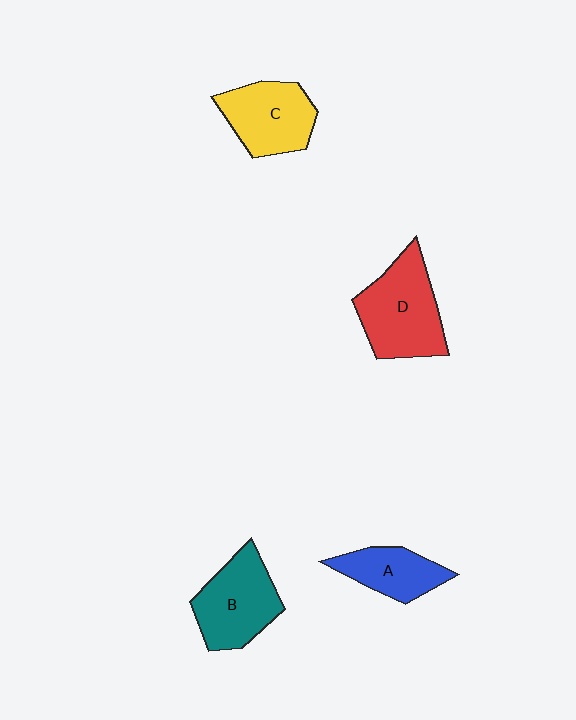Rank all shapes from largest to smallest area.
From largest to smallest: D (red), B (teal), C (yellow), A (blue).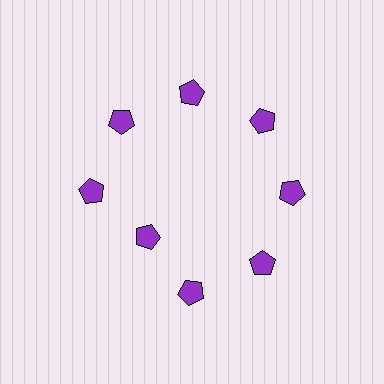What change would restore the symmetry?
The symmetry would be restored by moving it outward, back onto the ring so that all 8 pentagons sit at equal angles and equal distance from the center.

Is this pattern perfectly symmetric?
No. The 8 purple pentagons are arranged in a ring, but one element near the 8 o'clock position is pulled inward toward the center, breaking the 8-fold rotational symmetry.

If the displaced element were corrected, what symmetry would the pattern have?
It would have 8-fold rotational symmetry — the pattern would map onto itself every 45 degrees.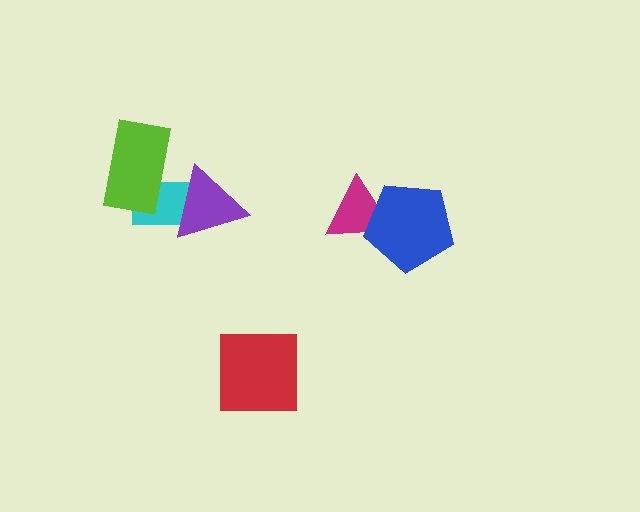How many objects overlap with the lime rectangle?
1 object overlaps with the lime rectangle.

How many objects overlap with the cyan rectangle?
2 objects overlap with the cyan rectangle.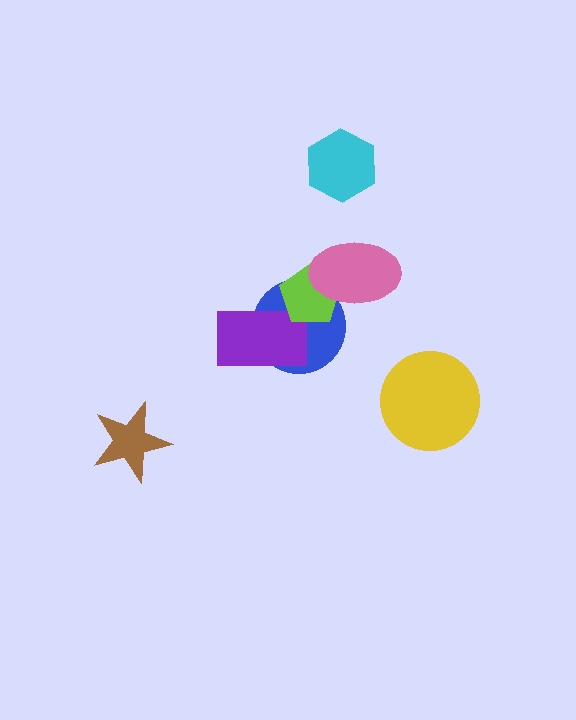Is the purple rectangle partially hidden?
Yes, it is partially covered by another shape.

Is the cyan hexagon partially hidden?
No, no other shape covers it.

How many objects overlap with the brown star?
0 objects overlap with the brown star.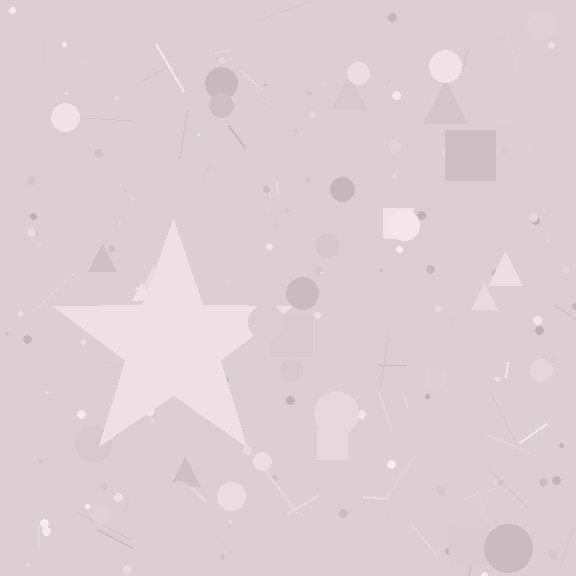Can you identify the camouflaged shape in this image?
The camouflaged shape is a star.